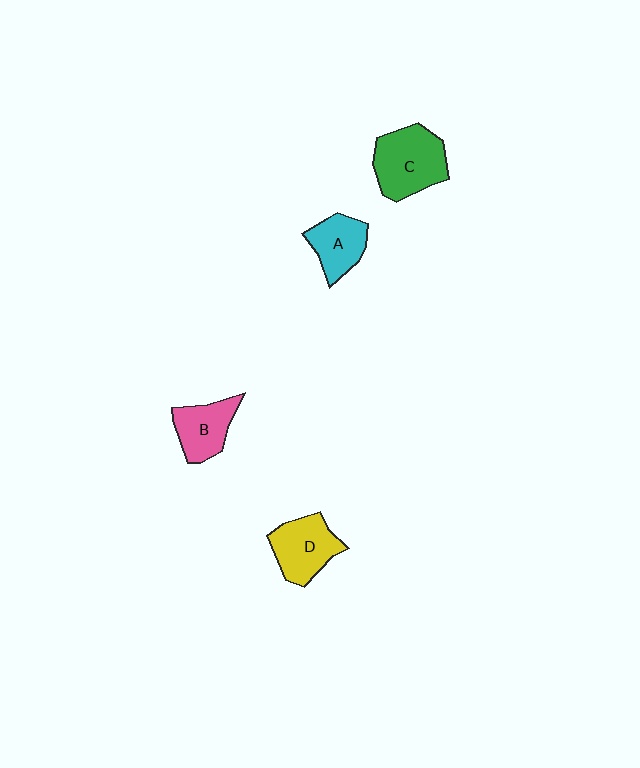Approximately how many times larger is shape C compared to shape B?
Approximately 1.4 times.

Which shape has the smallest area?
Shape A (cyan).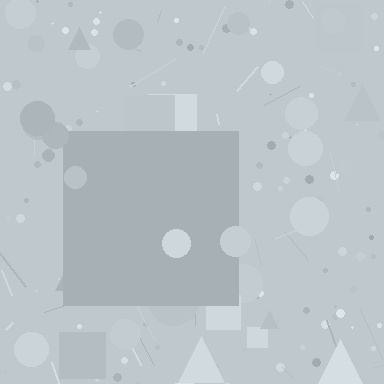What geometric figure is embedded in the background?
A square is embedded in the background.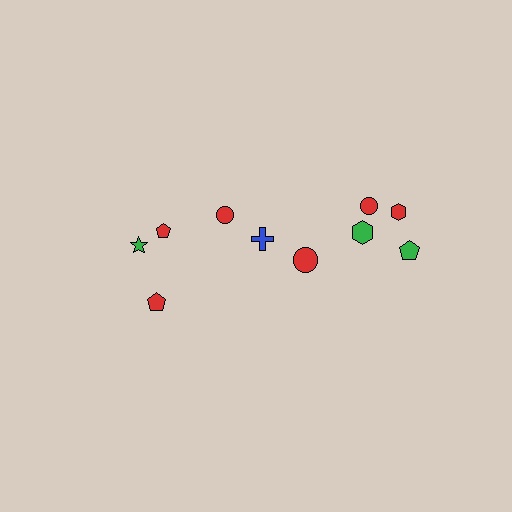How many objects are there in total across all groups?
There are 10 objects.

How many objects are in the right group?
There are 6 objects.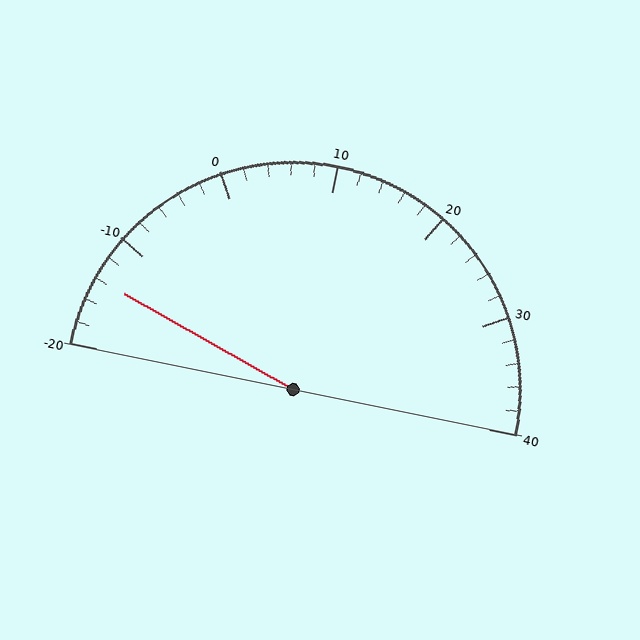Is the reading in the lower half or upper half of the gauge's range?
The reading is in the lower half of the range (-20 to 40).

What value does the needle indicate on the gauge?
The needle indicates approximately -14.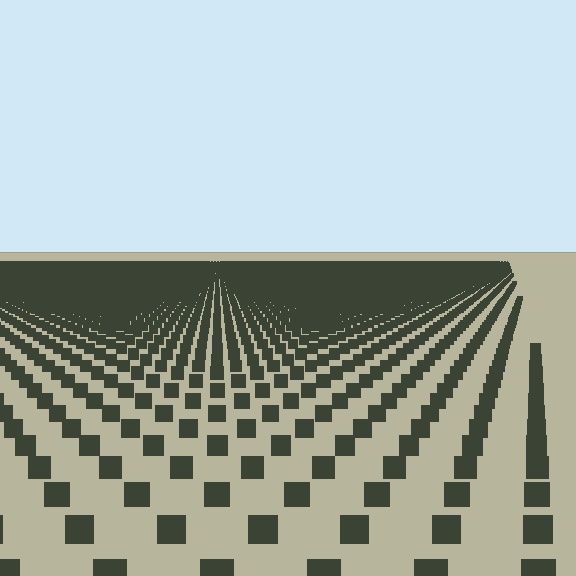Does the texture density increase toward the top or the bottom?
Density increases toward the top.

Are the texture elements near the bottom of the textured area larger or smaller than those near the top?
Larger. Near the bottom, elements are closer to the viewer and appear at a bigger on-screen size.